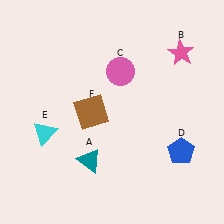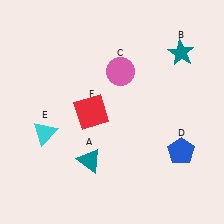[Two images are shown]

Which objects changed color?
B changed from pink to teal. F changed from brown to red.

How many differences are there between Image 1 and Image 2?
There are 2 differences between the two images.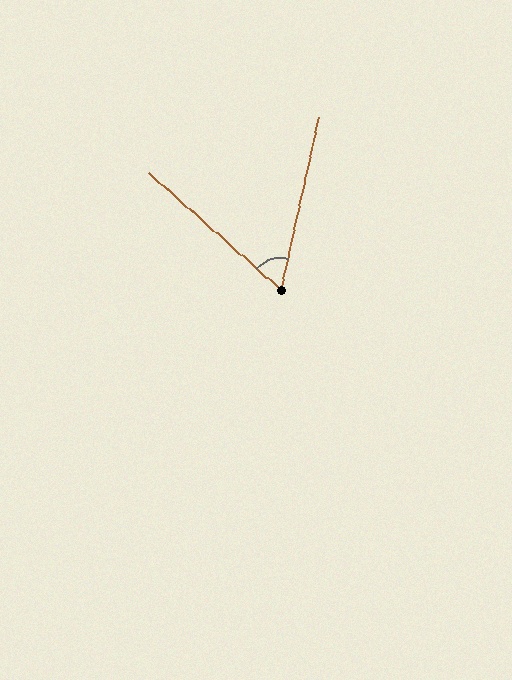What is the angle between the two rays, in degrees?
Approximately 61 degrees.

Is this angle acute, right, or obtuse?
It is acute.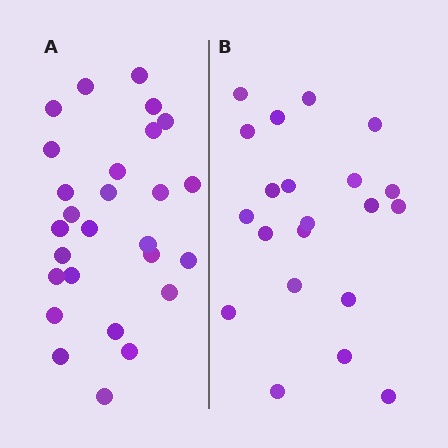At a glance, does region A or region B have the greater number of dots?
Region A (the left region) has more dots.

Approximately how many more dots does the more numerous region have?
Region A has about 6 more dots than region B.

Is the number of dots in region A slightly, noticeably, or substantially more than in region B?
Region A has noticeably more, but not dramatically so. The ratio is roughly 1.3 to 1.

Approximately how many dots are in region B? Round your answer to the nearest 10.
About 20 dots. (The exact count is 21, which rounds to 20.)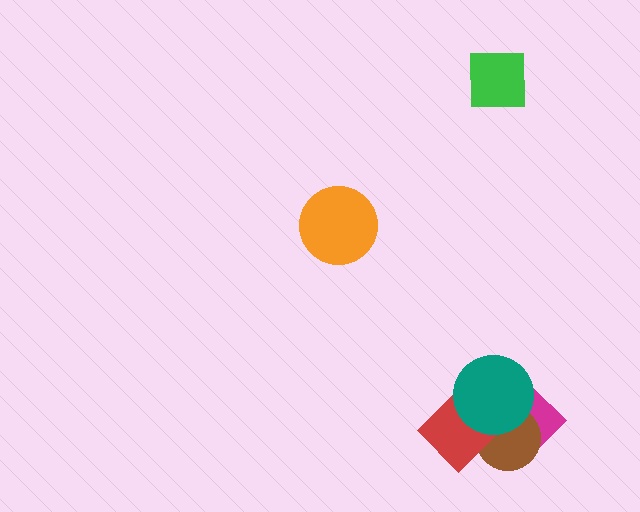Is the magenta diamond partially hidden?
Yes, it is partially covered by another shape.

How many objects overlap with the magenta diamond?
2 objects overlap with the magenta diamond.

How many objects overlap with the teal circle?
3 objects overlap with the teal circle.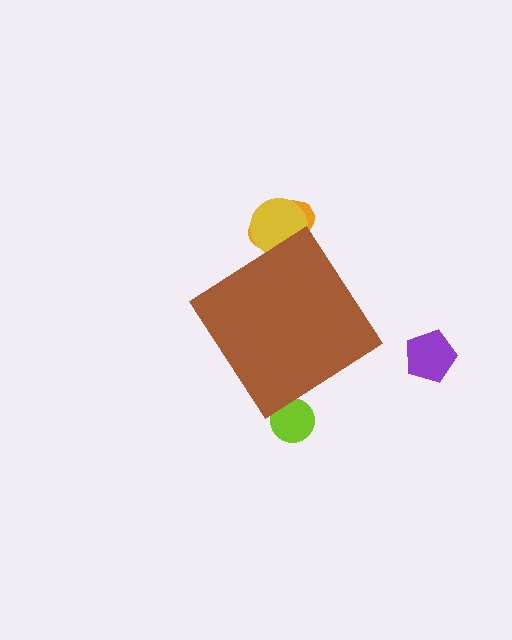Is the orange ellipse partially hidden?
Yes, the orange ellipse is partially hidden behind the brown diamond.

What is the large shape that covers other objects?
A brown diamond.